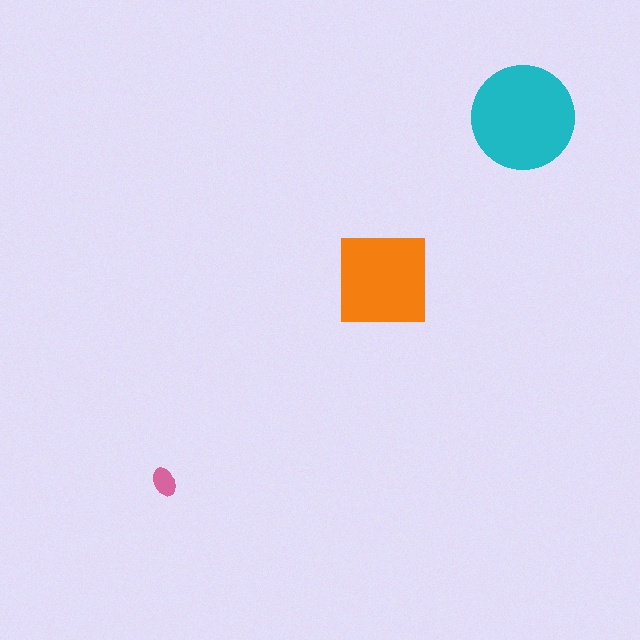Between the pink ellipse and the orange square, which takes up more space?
The orange square.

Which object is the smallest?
The pink ellipse.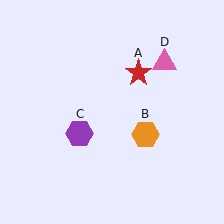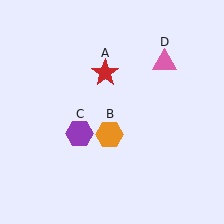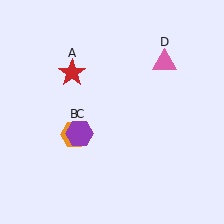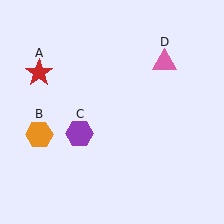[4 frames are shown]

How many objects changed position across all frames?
2 objects changed position: red star (object A), orange hexagon (object B).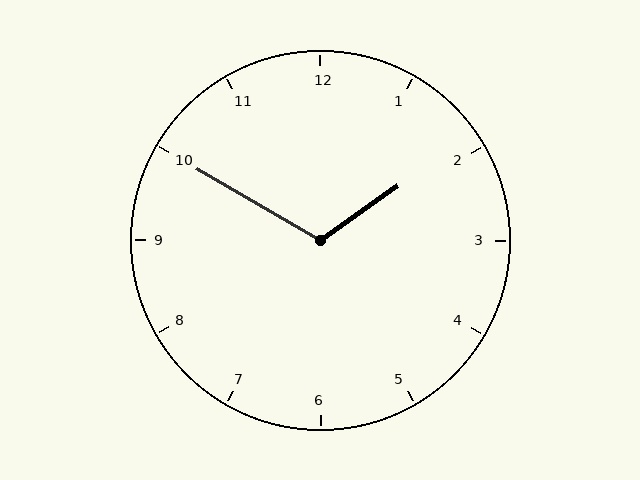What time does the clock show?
1:50.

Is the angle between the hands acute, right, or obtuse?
It is obtuse.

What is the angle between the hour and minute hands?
Approximately 115 degrees.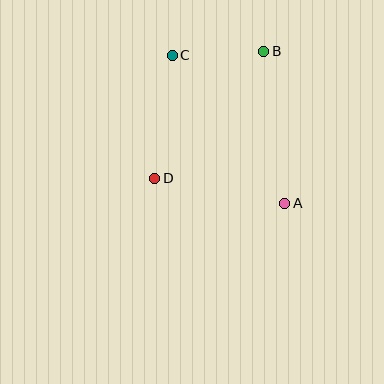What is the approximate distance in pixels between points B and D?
The distance between B and D is approximately 167 pixels.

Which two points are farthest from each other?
Points A and C are farthest from each other.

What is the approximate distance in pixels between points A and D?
The distance between A and D is approximately 132 pixels.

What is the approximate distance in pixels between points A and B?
The distance between A and B is approximately 154 pixels.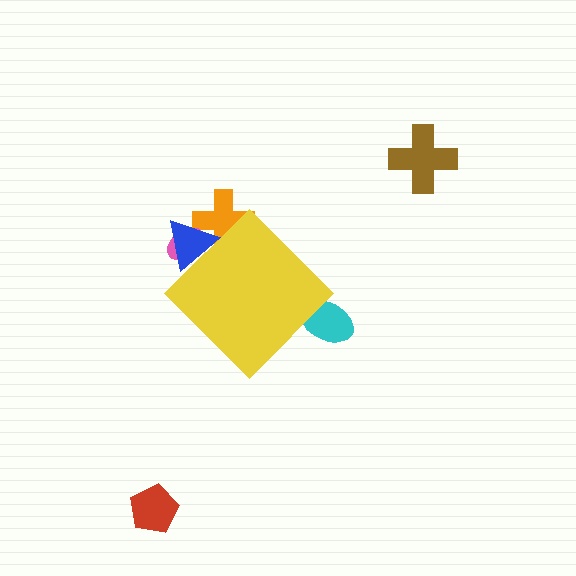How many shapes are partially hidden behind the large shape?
4 shapes are partially hidden.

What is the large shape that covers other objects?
A yellow diamond.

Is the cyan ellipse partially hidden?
Yes, the cyan ellipse is partially hidden behind the yellow diamond.